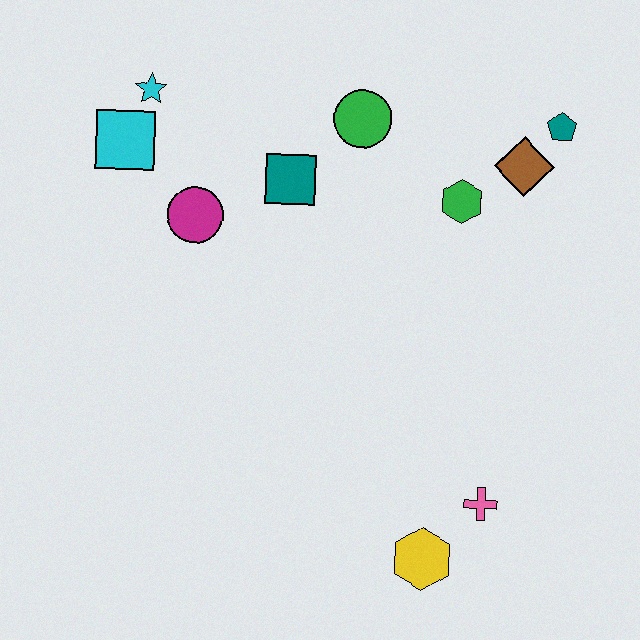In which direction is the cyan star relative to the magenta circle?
The cyan star is above the magenta circle.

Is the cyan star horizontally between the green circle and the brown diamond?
No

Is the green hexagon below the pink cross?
No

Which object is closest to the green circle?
The teal square is closest to the green circle.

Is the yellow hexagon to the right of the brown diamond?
No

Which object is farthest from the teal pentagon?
The yellow hexagon is farthest from the teal pentagon.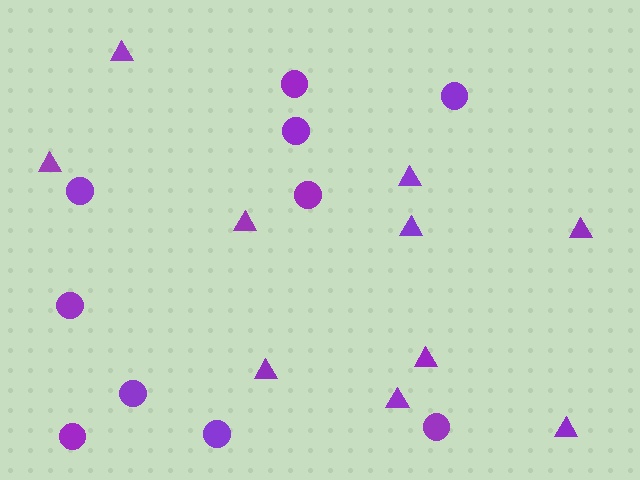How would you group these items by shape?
There are 2 groups: one group of triangles (10) and one group of circles (10).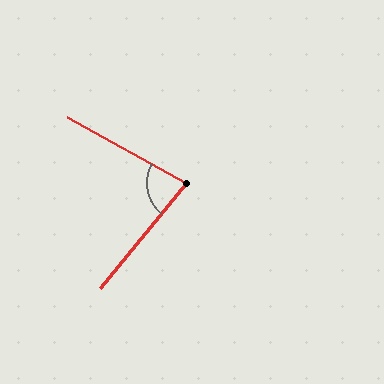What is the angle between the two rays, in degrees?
Approximately 79 degrees.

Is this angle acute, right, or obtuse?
It is acute.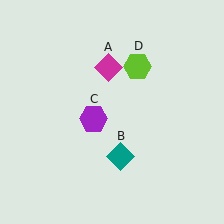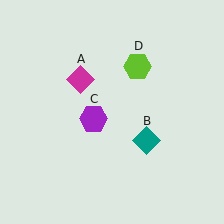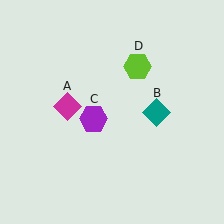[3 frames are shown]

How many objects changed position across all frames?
2 objects changed position: magenta diamond (object A), teal diamond (object B).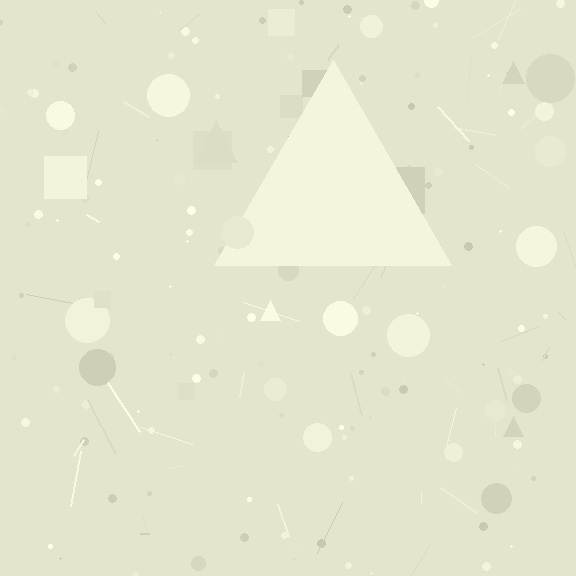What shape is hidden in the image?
A triangle is hidden in the image.